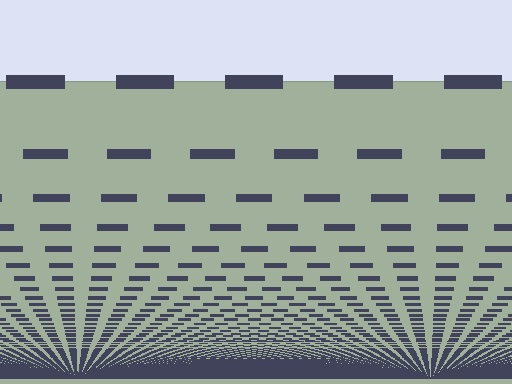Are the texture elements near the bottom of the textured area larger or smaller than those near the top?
Smaller. The gradient is inverted — elements near the bottom are smaller and denser.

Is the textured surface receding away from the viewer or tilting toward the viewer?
The surface appears to tilt toward the viewer. Texture elements get larger and sparser toward the top.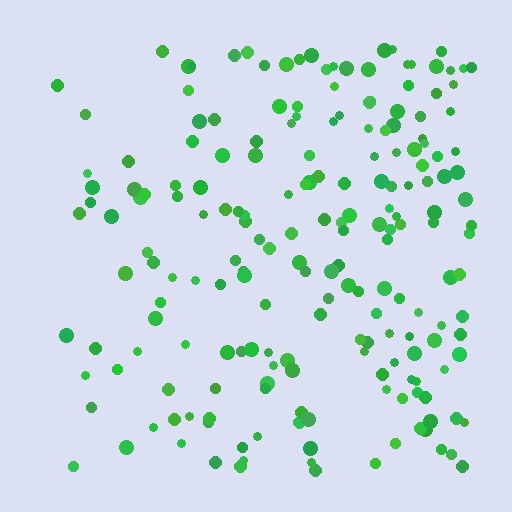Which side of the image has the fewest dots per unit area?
The left.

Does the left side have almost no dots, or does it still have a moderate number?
Still a moderate number, just noticeably fewer than the right.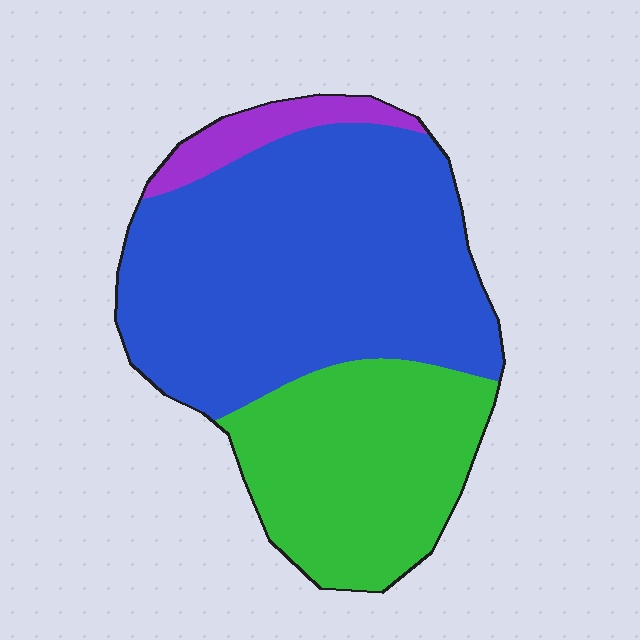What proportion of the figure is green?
Green covers around 35% of the figure.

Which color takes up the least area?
Purple, at roughly 5%.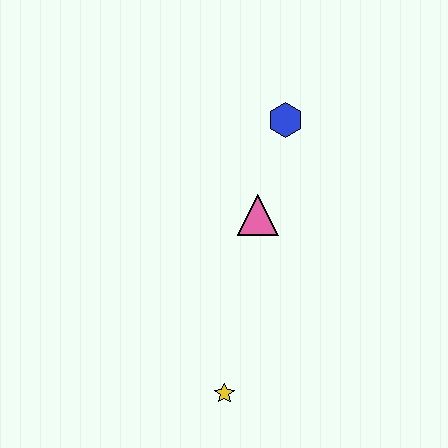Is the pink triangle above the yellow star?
Yes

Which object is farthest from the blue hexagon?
The yellow star is farthest from the blue hexagon.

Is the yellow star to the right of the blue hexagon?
No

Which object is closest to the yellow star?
The pink triangle is closest to the yellow star.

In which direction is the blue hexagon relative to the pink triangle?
The blue hexagon is above the pink triangle.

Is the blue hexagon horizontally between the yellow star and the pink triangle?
No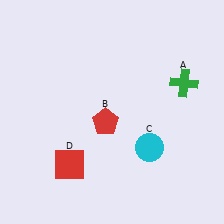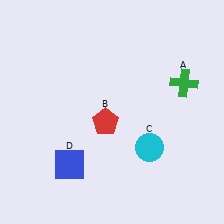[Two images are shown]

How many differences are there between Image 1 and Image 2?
There is 1 difference between the two images.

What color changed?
The square (D) changed from red in Image 1 to blue in Image 2.